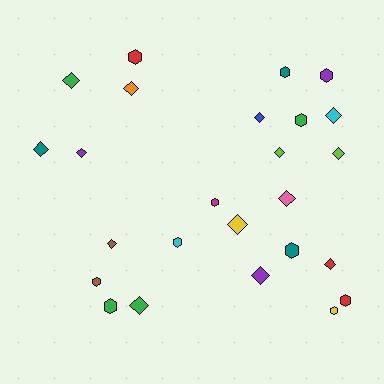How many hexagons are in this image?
There are 11 hexagons.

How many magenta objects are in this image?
There is 1 magenta object.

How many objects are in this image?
There are 25 objects.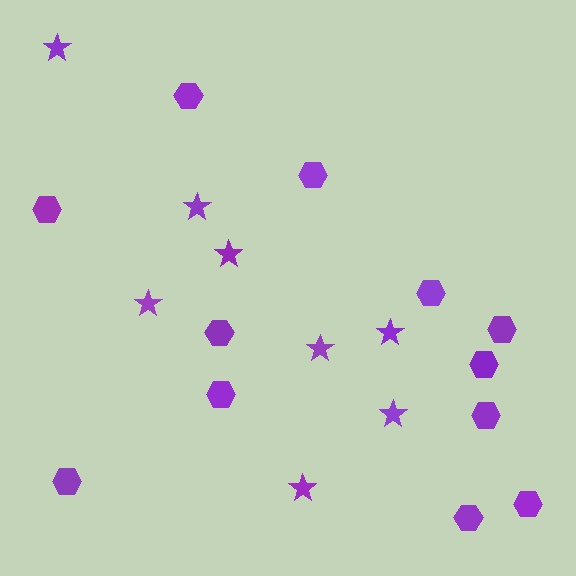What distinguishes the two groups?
There are 2 groups: one group of hexagons (12) and one group of stars (8).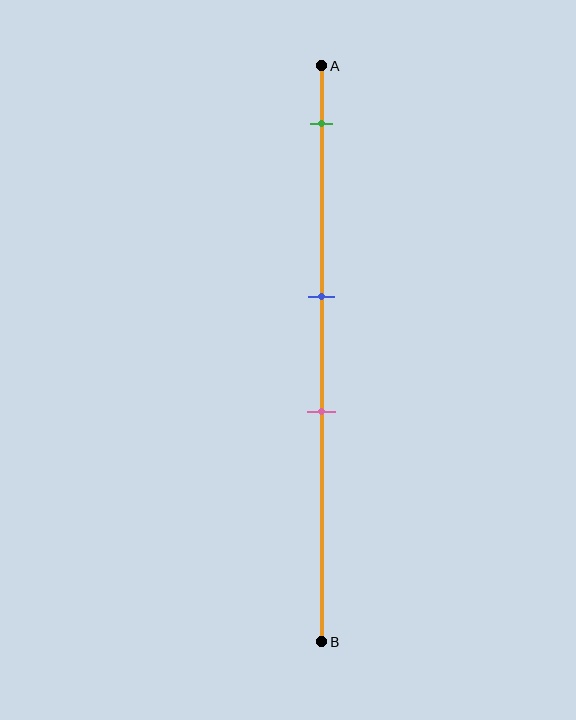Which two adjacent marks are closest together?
The blue and pink marks are the closest adjacent pair.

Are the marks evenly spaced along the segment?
No, the marks are not evenly spaced.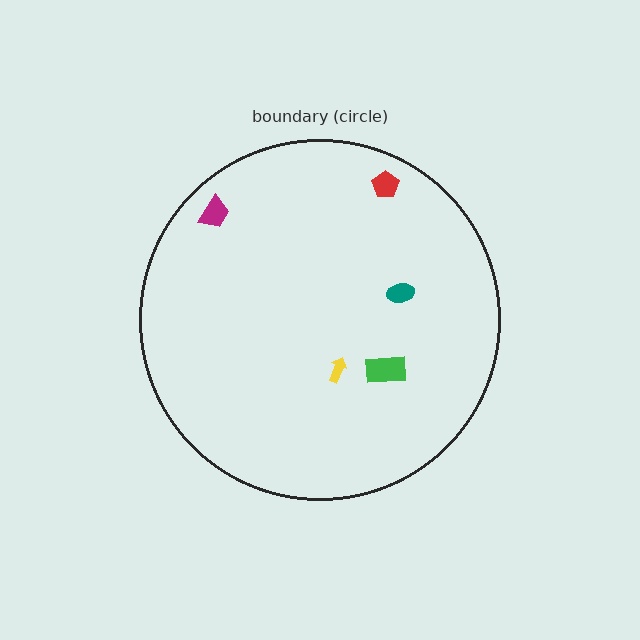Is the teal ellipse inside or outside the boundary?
Inside.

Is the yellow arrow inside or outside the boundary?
Inside.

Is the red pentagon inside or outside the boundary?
Inside.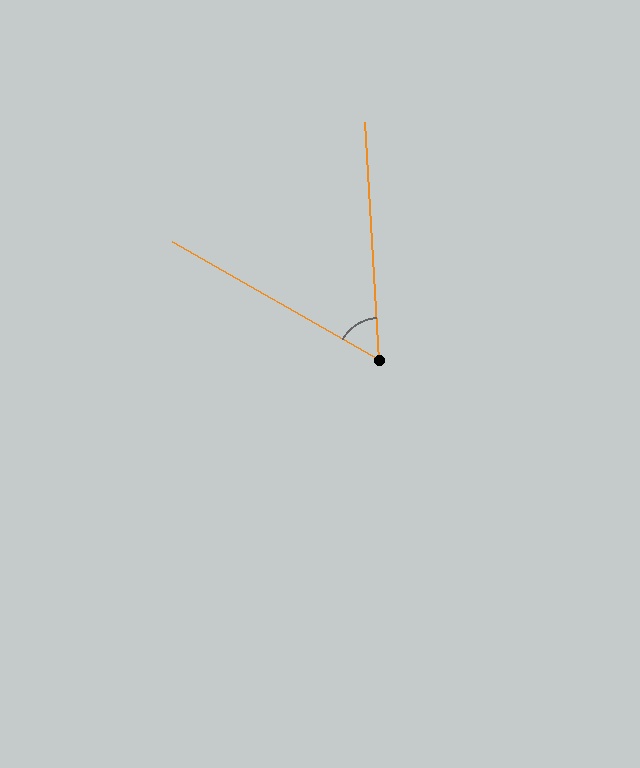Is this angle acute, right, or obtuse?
It is acute.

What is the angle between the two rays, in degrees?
Approximately 57 degrees.